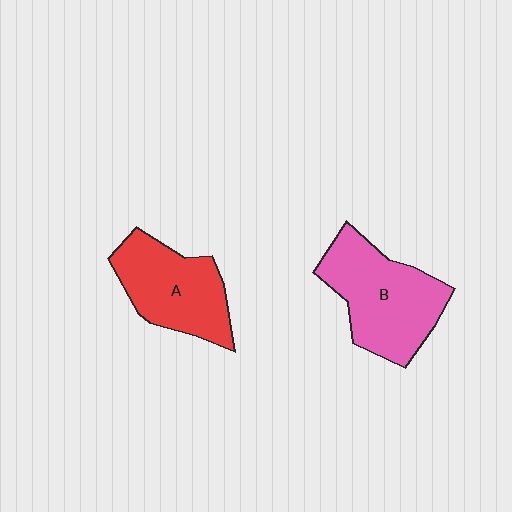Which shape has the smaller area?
Shape A (red).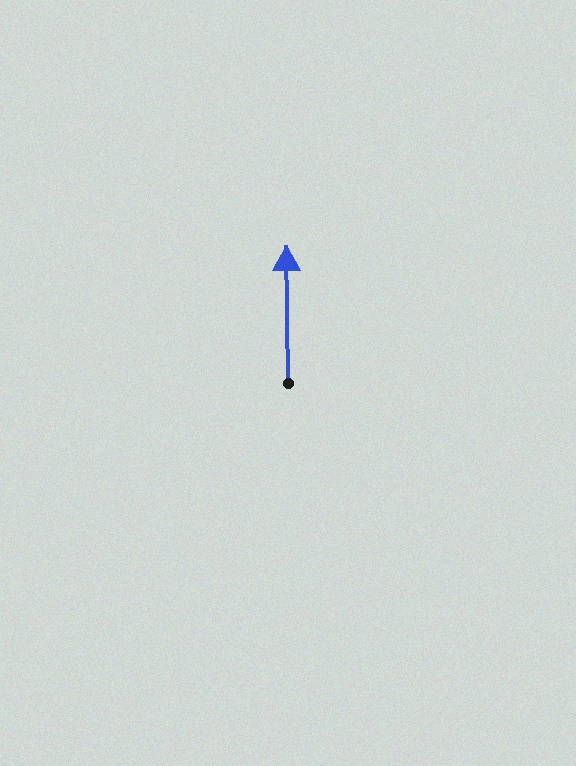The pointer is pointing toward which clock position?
Roughly 12 o'clock.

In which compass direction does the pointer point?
North.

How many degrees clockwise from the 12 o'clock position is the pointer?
Approximately 359 degrees.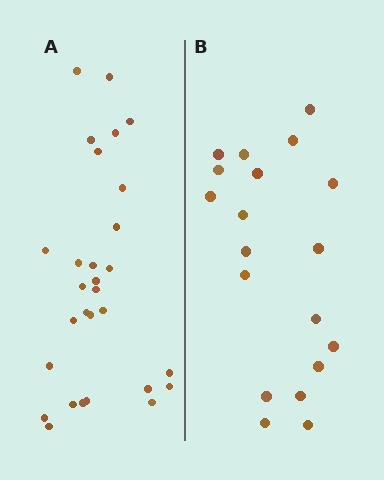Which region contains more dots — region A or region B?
Region A (the left region) has more dots.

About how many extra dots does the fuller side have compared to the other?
Region A has roughly 10 or so more dots than region B.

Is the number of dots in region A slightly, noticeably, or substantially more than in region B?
Region A has substantially more. The ratio is roughly 1.5 to 1.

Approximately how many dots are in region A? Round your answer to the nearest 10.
About 30 dots. (The exact count is 29, which rounds to 30.)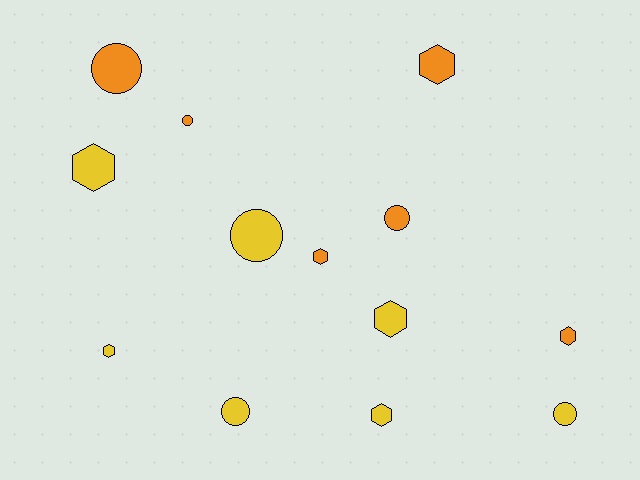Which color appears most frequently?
Yellow, with 7 objects.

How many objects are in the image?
There are 13 objects.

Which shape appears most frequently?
Hexagon, with 7 objects.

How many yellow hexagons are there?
There are 4 yellow hexagons.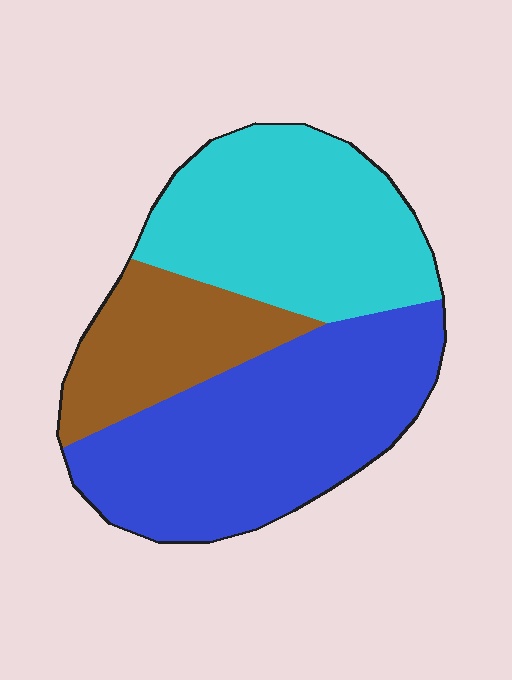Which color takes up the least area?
Brown, at roughly 20%.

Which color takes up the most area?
Blue, at roughly 45%.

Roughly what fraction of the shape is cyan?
Cyan covers 36% of the shape.